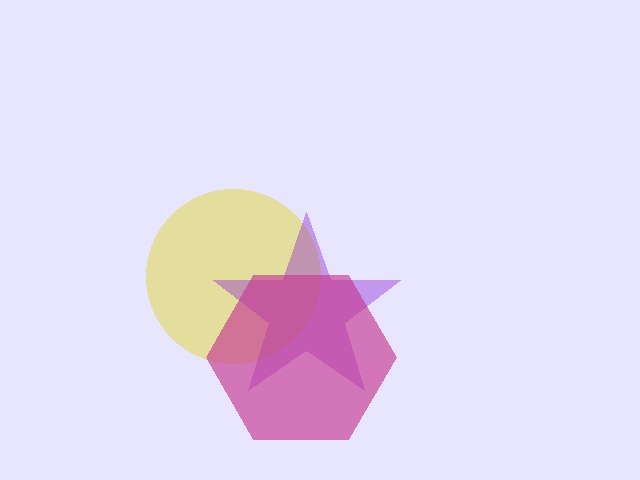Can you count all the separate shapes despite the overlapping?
Yes, there are 3 separate shapes.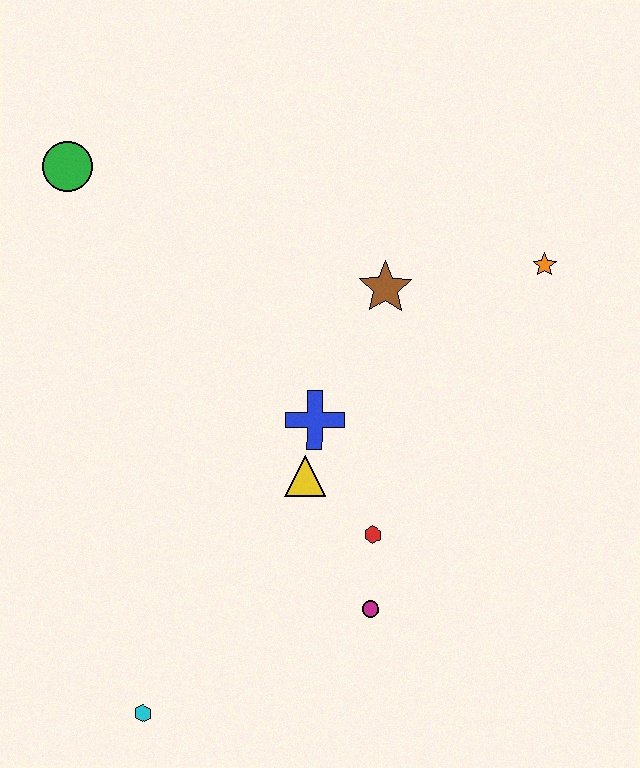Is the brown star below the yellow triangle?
No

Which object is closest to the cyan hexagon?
The magenta circle is closest to the cyan hexagon.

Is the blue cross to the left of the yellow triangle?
No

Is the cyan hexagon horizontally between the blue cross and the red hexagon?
No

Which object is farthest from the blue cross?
The green circle is farthest from the blue cross.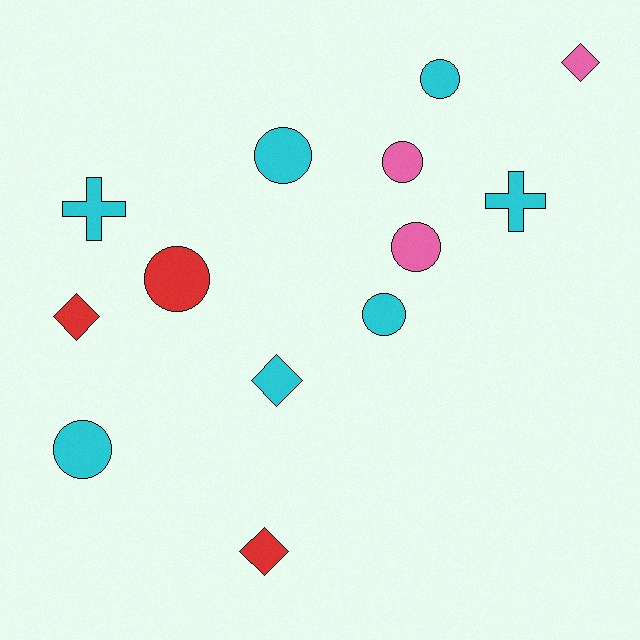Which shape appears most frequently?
Circle, with 7 objects.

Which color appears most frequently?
Cyan, with 7 objects.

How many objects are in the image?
There are 13 objects.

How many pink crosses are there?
There are no pink crosses.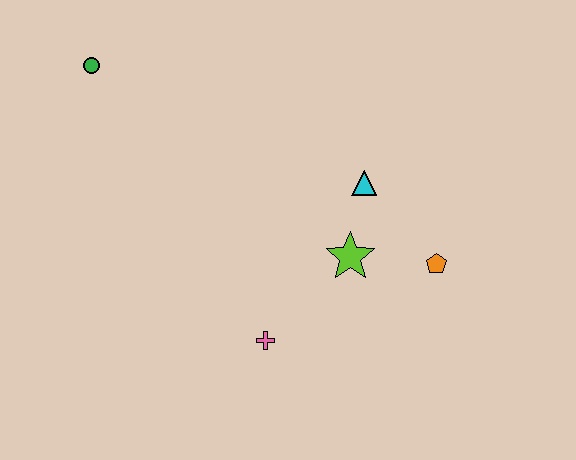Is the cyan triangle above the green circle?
No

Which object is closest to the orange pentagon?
The lime star is closest to the orange pentagon.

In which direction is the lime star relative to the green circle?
The lime star is to the right of the green circle.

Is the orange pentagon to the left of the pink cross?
No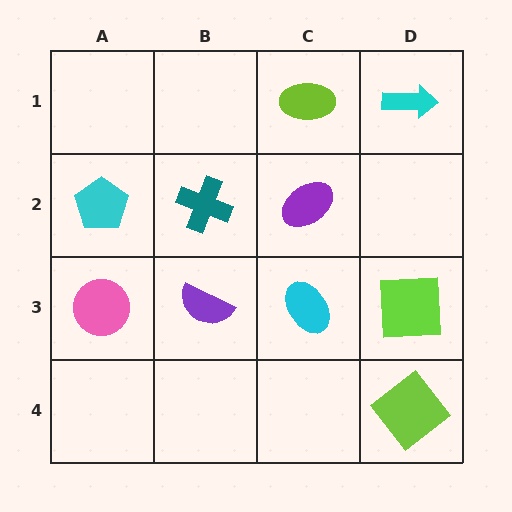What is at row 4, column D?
A lime diamond.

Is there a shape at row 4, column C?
No, that cell is empty.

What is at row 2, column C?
A purple ellipse.